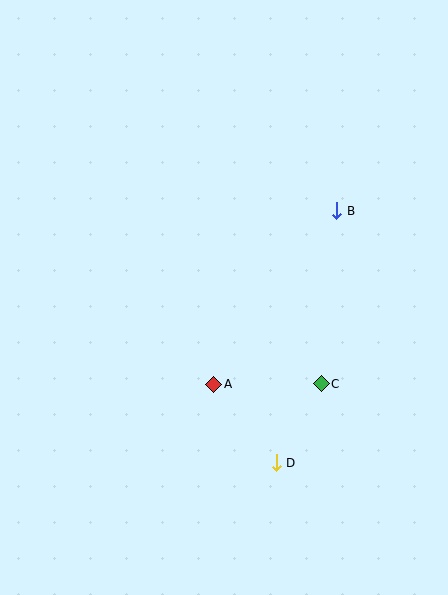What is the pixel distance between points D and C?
The distance between D and C is 90 pixels.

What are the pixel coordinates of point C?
Point C is at (321, 384).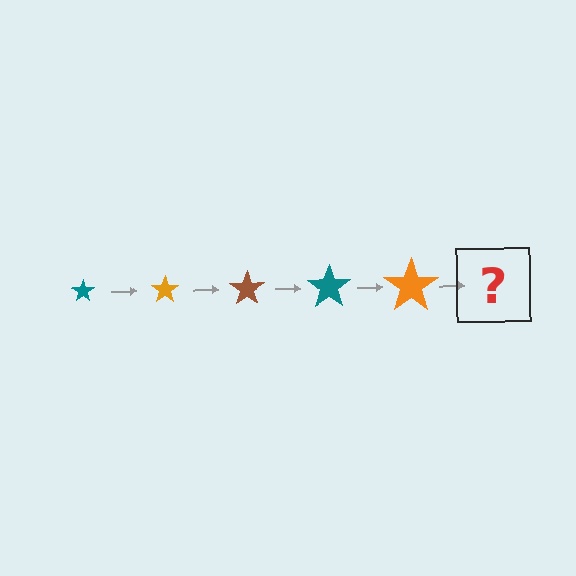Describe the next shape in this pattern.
It should be a brown star, larger than the previous one.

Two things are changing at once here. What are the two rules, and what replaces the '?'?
The two rules are that the star grows larger each step and the color cycles through teal, orange, and brown. The '?' should be a brown star, larger than the previous one.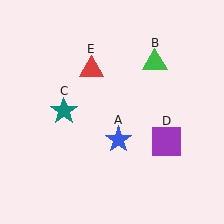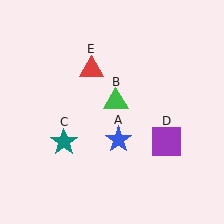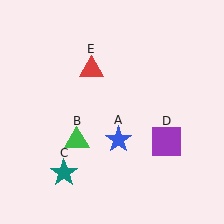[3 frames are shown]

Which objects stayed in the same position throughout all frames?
Blue star (object A) and purple square (object D) and red triangle (object E) remained stationary.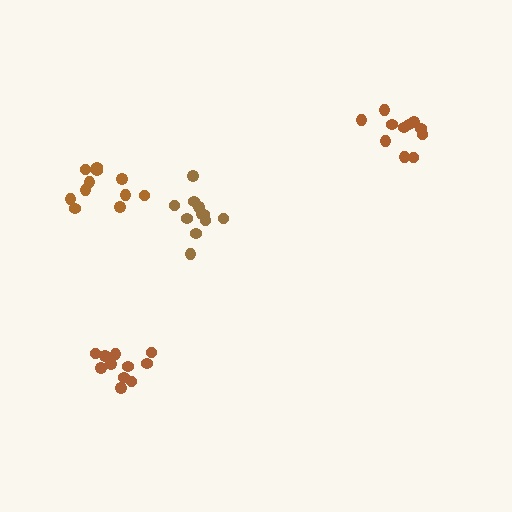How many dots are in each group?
Group 1: 11 dots, Group 2: 11 dots, Group 3: 11 dots, Group 4: 11 dots (44 total).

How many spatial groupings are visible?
There are 4 spatial groupings.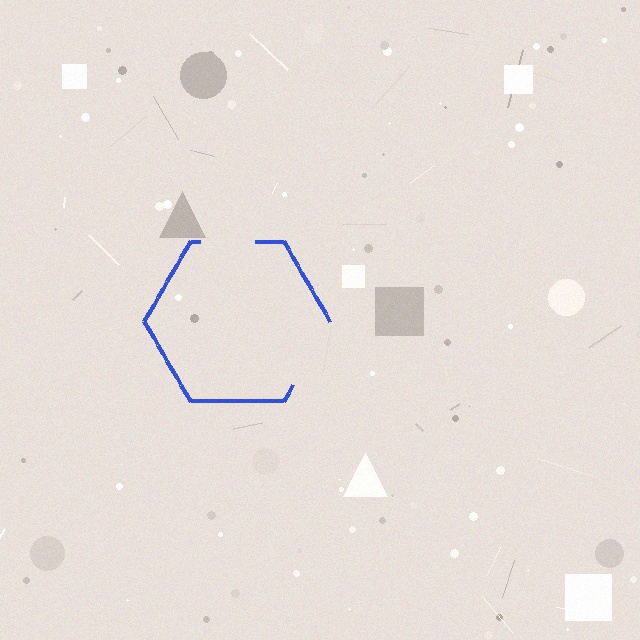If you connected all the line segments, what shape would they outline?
They would outline a hexagon.